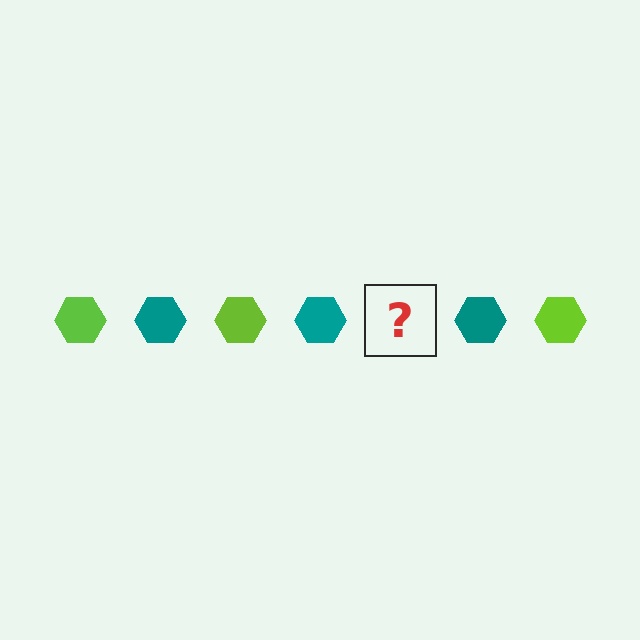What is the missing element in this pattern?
The missing element is a lime hexagon.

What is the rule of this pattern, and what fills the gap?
The rule is that the pattern cycles through lime, teal hexagons. The gap should be filled with a lime hexagon.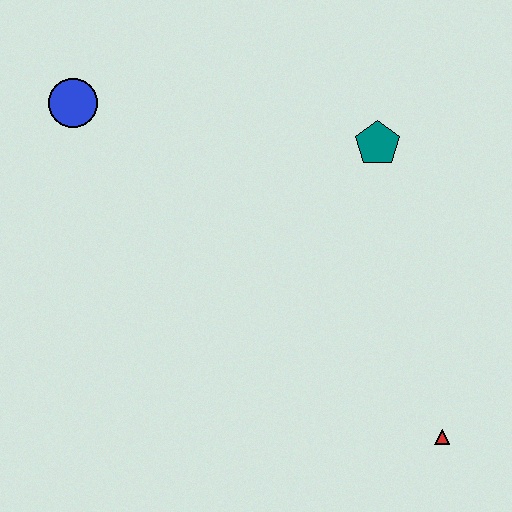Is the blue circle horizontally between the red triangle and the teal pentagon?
No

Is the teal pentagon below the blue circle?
Yes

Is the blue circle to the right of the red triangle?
No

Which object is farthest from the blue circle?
The red triangle is farthest from the blue circle.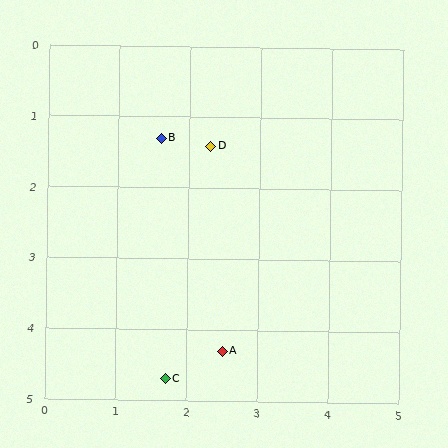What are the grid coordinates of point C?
Point C is at approximately (1.7, 4.7).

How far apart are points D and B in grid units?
Points D and B are about 0.7 grid units apart.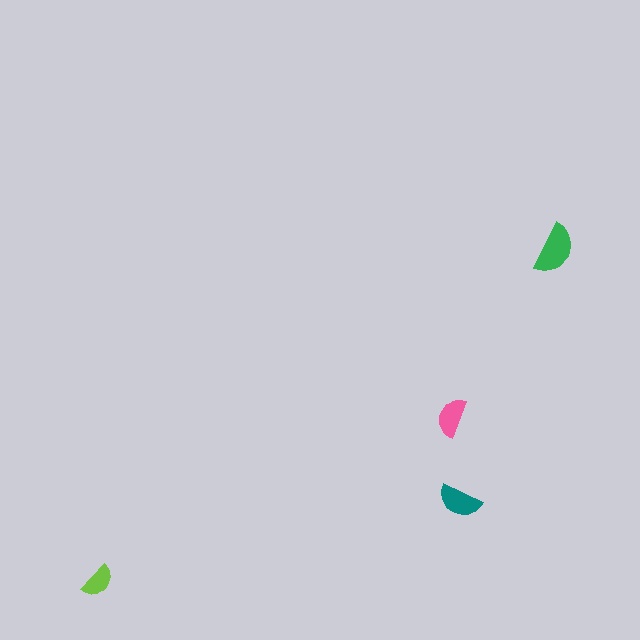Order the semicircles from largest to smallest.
the green one, the teal one, the pink one, the lime one.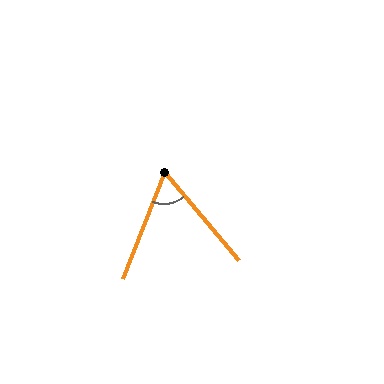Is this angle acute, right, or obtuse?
It is acute.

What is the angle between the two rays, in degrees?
Approximately 61 degrees.